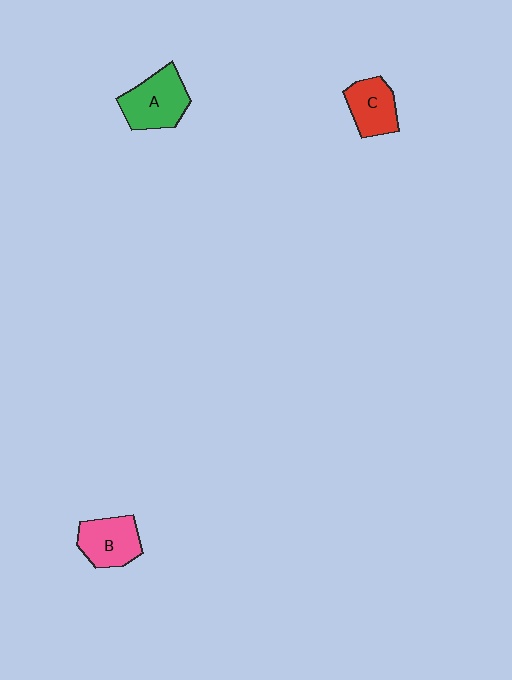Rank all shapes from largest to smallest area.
From largest to smallest: A (green), B (pink), C (red).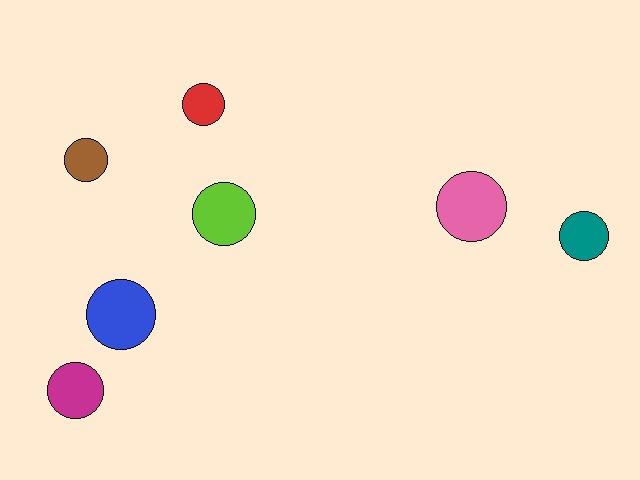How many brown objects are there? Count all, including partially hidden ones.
There is 1 brown object.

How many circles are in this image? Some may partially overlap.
There are 7 circles.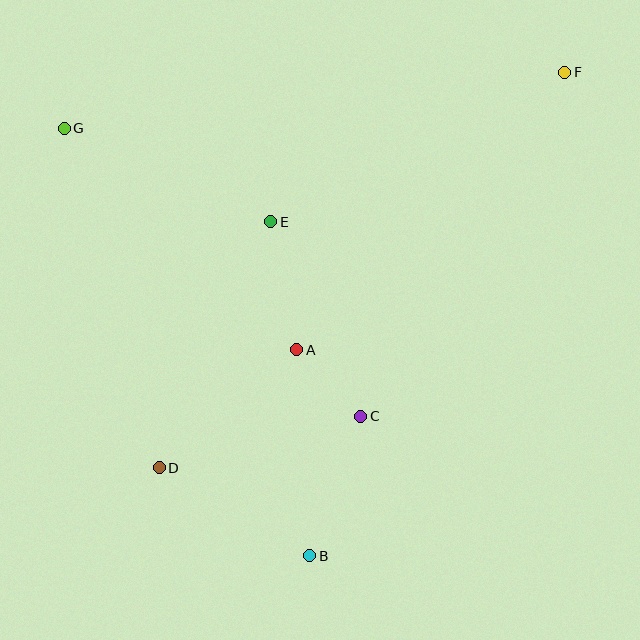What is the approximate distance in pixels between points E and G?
The distance between E and G is approximately 227 pixels.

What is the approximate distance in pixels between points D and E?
The distance between D and E is approximately 270 pixels.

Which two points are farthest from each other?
Points D and F are farthest from each other.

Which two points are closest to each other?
Points A and C are closest to each other.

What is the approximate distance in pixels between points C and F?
The distance between C and F is approximately 400 pixels.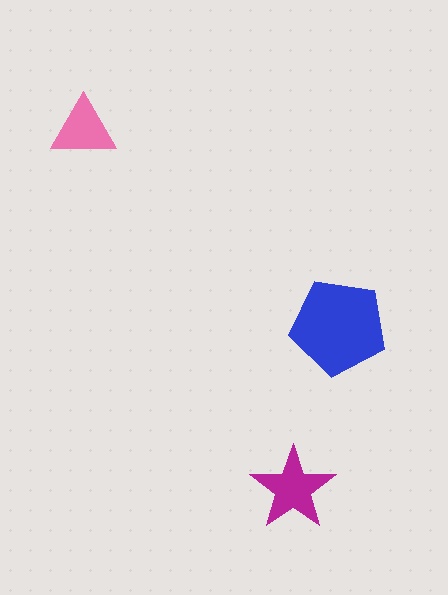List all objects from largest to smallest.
The blue pentagon, the magenta star, the pink triangle.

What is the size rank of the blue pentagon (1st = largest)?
1st.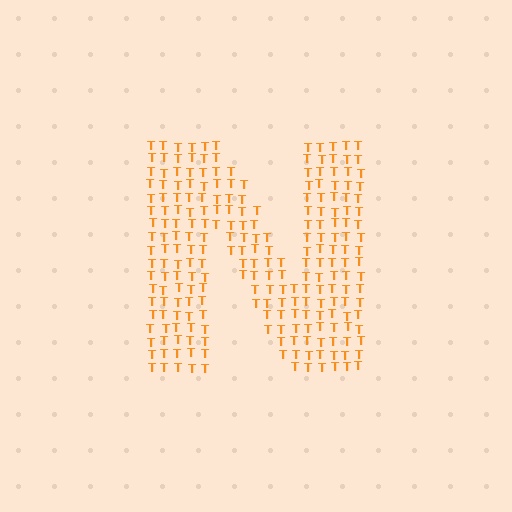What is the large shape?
The large shape is the letter N.